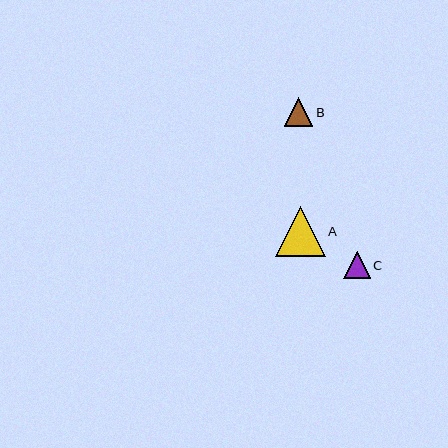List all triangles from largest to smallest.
From largest to smallest: A, B, C.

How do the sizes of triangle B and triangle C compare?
Triangle B and triangle C are approximately the same size.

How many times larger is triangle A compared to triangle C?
Triangle A is approximately 1.9 times the size of triangle C.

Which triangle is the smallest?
Triangle C is the smallest with a size of approximately 27 pixels.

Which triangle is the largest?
Triangle A is the largest with a size of approximately 50 pixels.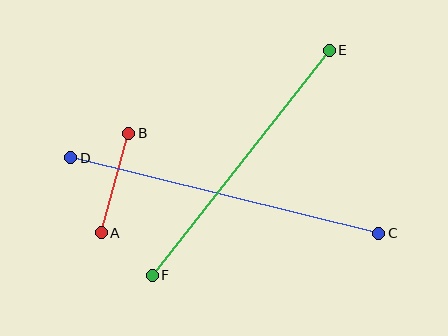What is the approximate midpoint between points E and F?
The midpoint is at approximately (241, 163) pixels.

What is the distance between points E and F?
The distance is approximately 286 pixels.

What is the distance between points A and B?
The distance is approximately 103 pixels.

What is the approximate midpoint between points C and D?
The midpoint is at approximately (225, 195) pixels.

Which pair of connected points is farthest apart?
Points C and D are farthest apart.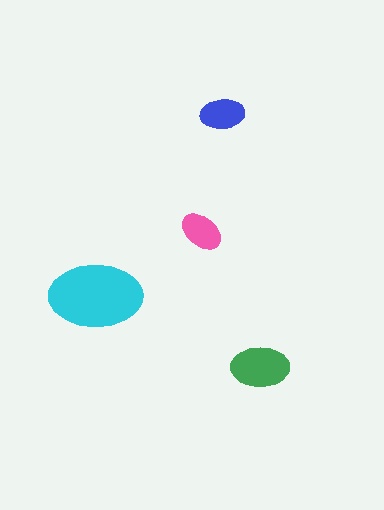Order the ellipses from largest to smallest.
the cyan one, the green one, the blue one, the pink one.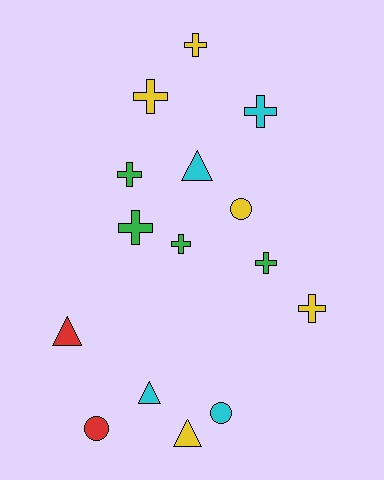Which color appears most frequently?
Yellow, with 5 objects.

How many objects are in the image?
There are 15 objects.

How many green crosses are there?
There are 4 green crosses.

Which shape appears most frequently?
Cross, with 8 objects.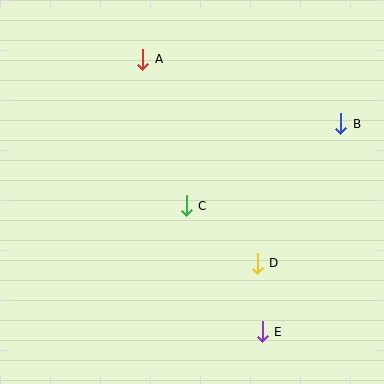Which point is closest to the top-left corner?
Point A is closest to the top-left corner.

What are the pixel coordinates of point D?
Point D is at (257, 263).